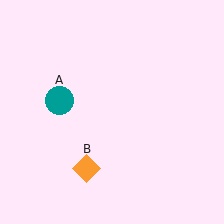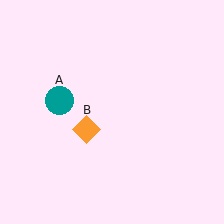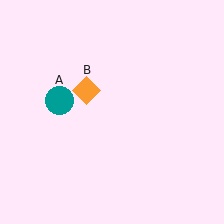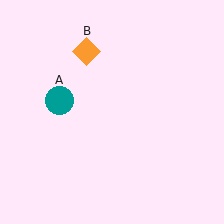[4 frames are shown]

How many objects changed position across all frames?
1 object changed position: orange diamond (object B).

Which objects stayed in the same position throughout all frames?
Teal circle (object A) remained stationary.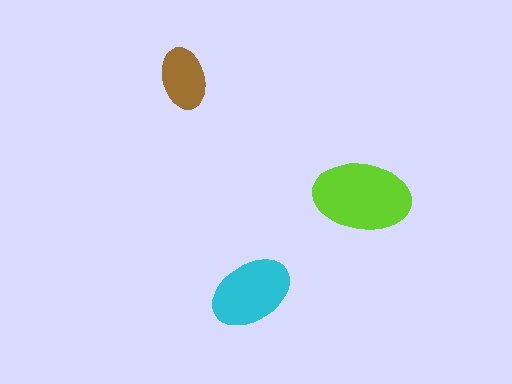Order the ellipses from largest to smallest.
the lime one, the cyan one, the brown one.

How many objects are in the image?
There are 3 objects in the image.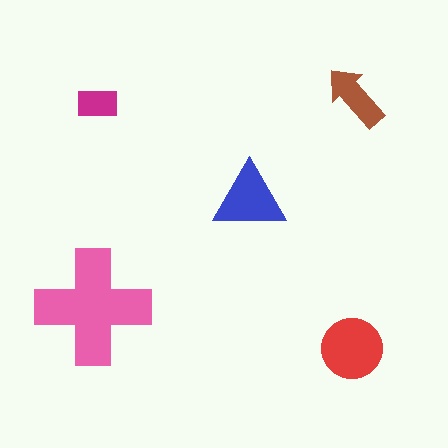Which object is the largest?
The pink cross.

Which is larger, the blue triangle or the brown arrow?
The blue triangle.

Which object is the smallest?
The magenta rectangle.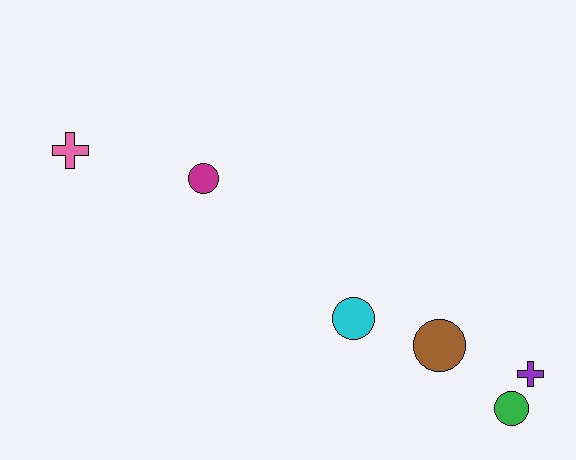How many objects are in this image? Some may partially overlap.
There are 6 objects.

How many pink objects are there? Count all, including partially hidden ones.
There is 1 pink object.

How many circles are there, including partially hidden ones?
There are 4 circles.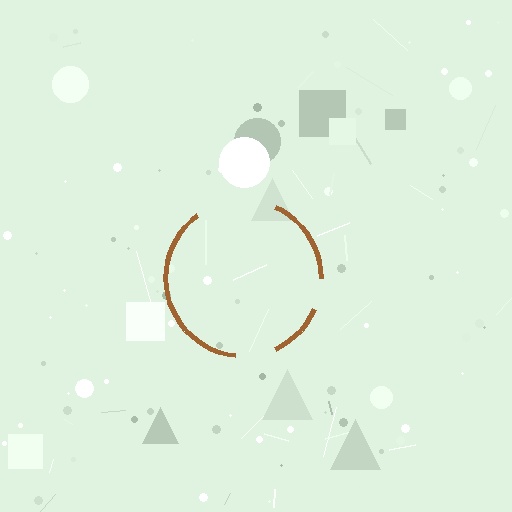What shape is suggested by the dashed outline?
The dashed outline suggests a circle.